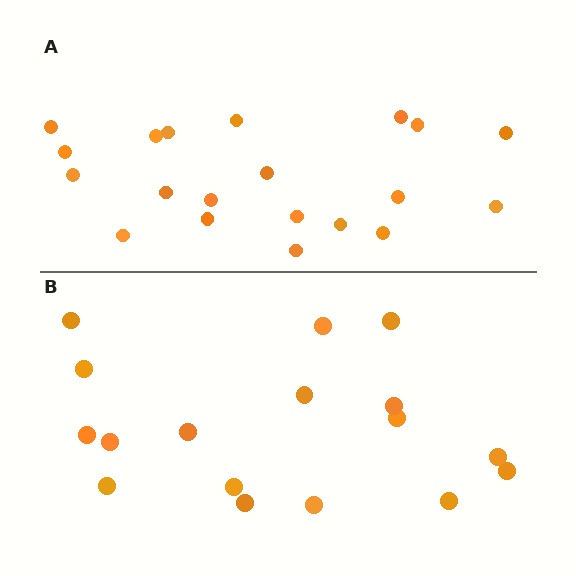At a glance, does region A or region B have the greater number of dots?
Region A (the top region) has more dots.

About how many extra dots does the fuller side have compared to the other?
Region A has just a few more — roughly 2 or 3 more dots than region B.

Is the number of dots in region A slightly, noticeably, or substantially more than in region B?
Region A has only slightly more — the two regions are fairly close. The ratio is roughly 1.2 to 1.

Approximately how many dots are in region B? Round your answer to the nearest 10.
About 20 dots. (The exact count is 17, which rounds to 20.)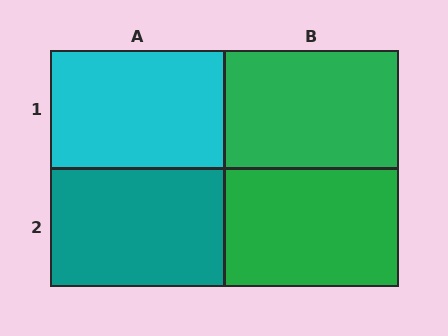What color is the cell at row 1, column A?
Cyan.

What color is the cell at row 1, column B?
Green.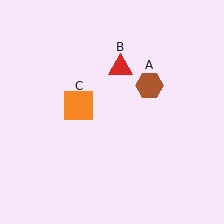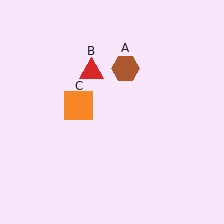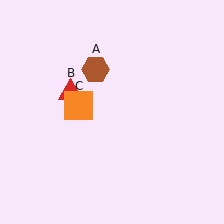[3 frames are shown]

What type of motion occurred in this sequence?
The brown hexagon (object A), red triangle (object B) rotated counterclockwise around the center of the scene.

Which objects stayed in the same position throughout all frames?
Orange square (object C) remained stationary.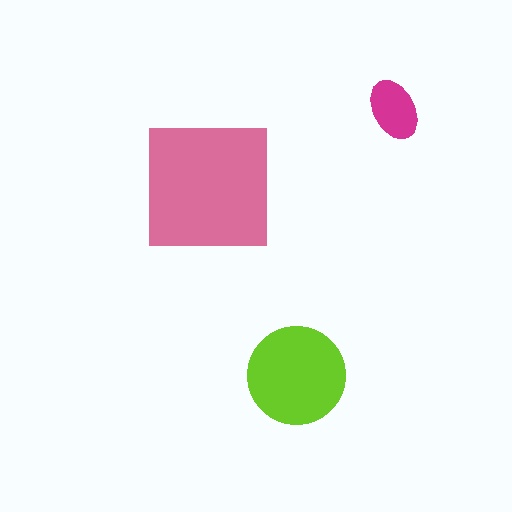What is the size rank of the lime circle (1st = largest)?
2nd.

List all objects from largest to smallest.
The pink square, the lime circle, the magenta ellipse.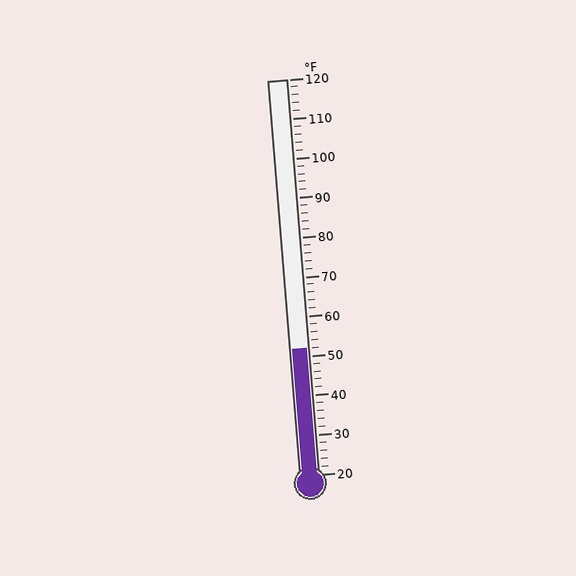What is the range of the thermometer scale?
The thermometer scale ranges from 20°F to 120°F.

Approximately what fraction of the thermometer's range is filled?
The thermometer is filled to approximately 30% of its range.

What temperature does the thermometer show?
The thermometer shows approximately 52°F.